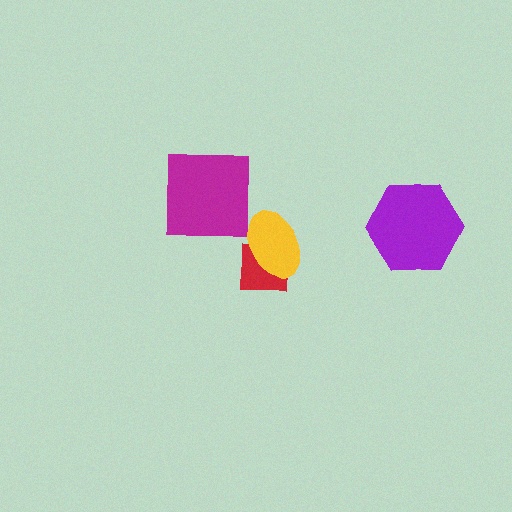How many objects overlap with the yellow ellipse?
1 object overlaps with the yellow ellipse.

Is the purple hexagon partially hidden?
No, no other shape covers it.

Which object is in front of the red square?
The yellow ellipse is in front of the red square.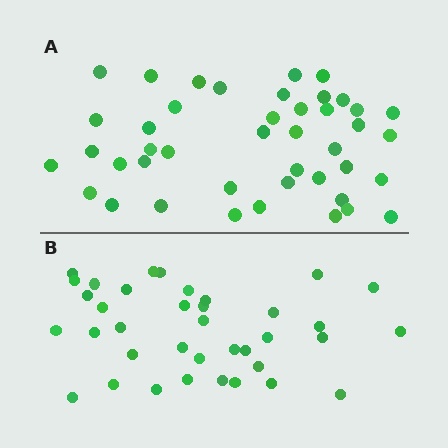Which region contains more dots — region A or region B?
Region A (the top region) has more dots.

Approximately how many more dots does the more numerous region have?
Region A has about 6 more dots than region B.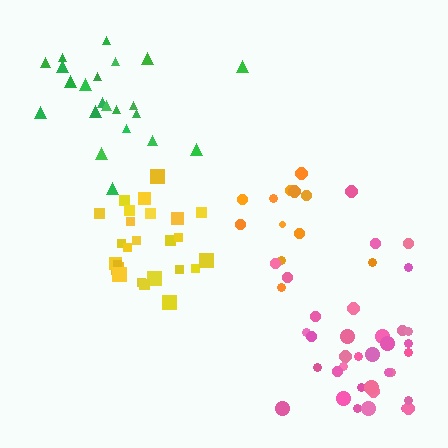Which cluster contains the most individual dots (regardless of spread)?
Pink (35).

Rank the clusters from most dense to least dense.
yellow, pink, green, orange.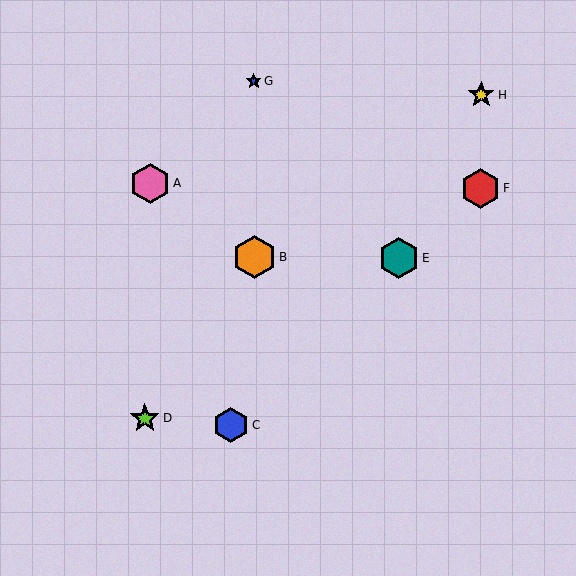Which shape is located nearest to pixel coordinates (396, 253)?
The teal hexagon (labeled E) at (399, 258) is nearest to that location.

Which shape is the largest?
The orange hexagon (labeled B) is the largest.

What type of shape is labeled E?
Shape E is a teal hexagon.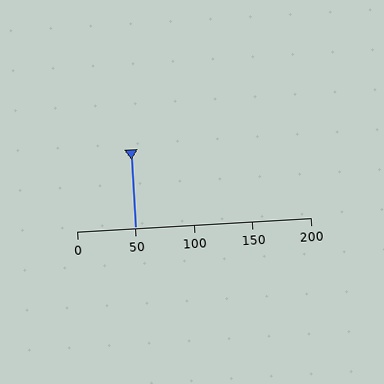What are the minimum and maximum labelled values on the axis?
The axis runs from 0 to 200.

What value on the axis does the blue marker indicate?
The marker indicates approximately 50.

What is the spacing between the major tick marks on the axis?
The major ticks are spaced 50 apart.